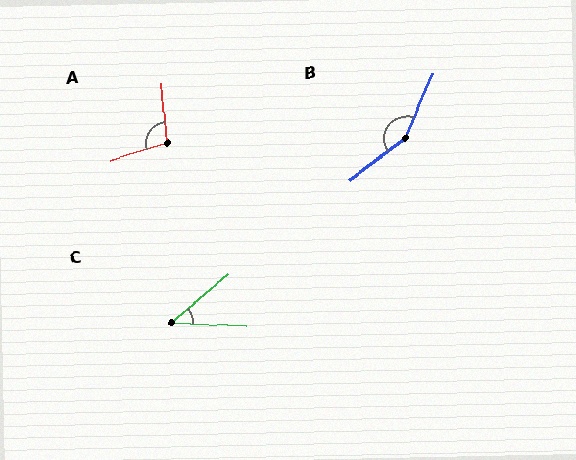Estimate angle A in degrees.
Approximately 102 degrees.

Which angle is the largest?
B, at approximately 151 degrees.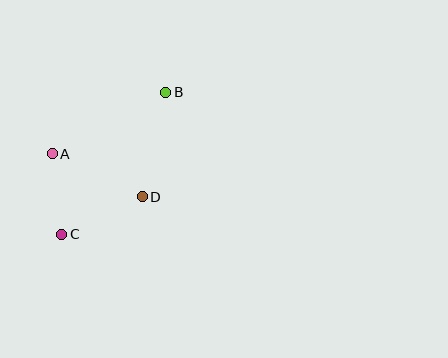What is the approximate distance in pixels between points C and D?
The distance between C and D is approximately 89 pixels.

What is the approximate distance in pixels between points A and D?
The distance between A and D is approximately 100 pixels.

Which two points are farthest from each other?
Points B and C are farthest from each other.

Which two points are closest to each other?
Points A and C are closest to each other.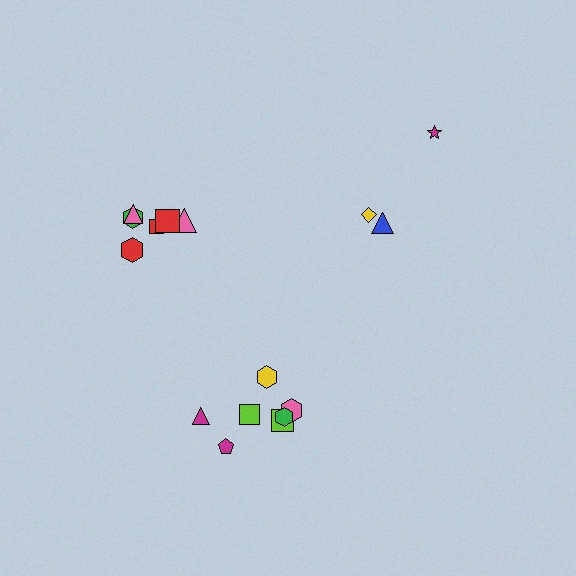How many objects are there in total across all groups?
There are 16 objects.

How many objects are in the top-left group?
There are 6 objects.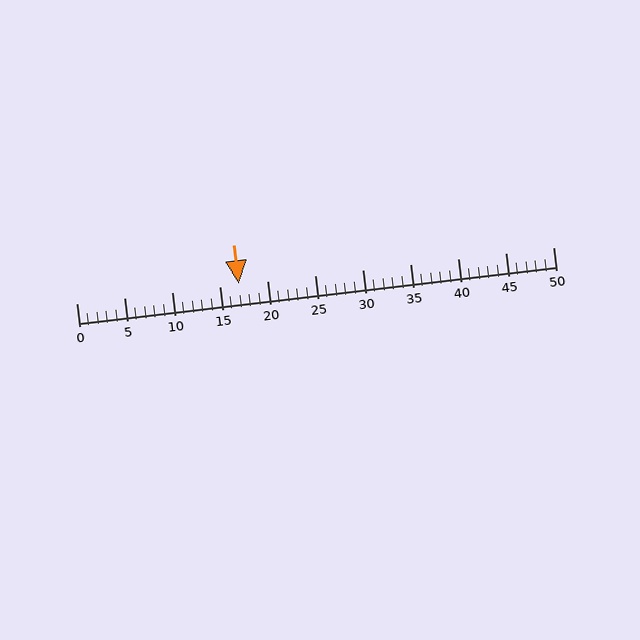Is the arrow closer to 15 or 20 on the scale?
The arrow is closer to 15.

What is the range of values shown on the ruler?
The ruler shows values from 0 to 50.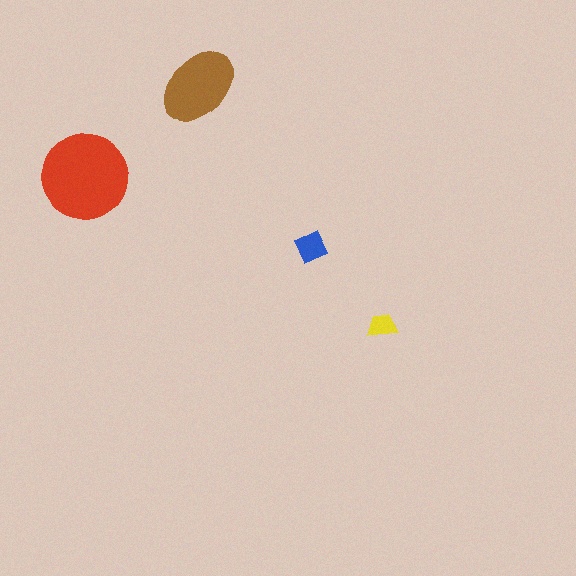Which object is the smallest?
The yellow trapezoid.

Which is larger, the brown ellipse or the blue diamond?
The brown ellipse.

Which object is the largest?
The red circle.